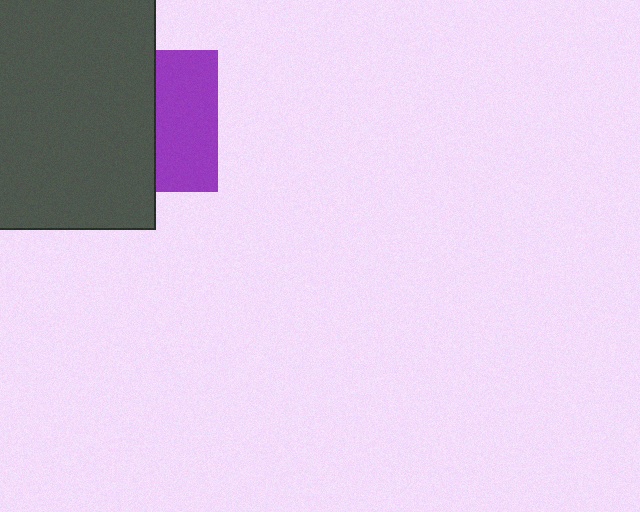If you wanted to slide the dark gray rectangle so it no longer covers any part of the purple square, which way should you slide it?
Slide it left — that is the most direct way to separate the two shapes.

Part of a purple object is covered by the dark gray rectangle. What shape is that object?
It is a square.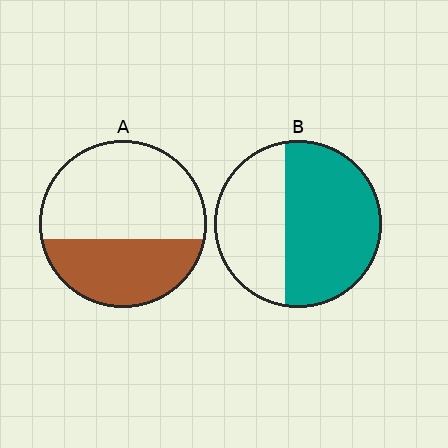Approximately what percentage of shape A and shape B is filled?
A is approximately 40% and B is approximately 60%.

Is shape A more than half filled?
No.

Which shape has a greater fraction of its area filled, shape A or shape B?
Shape B.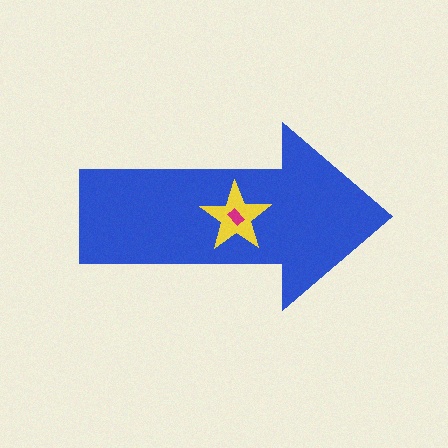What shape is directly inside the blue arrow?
The yellow star.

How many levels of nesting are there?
3.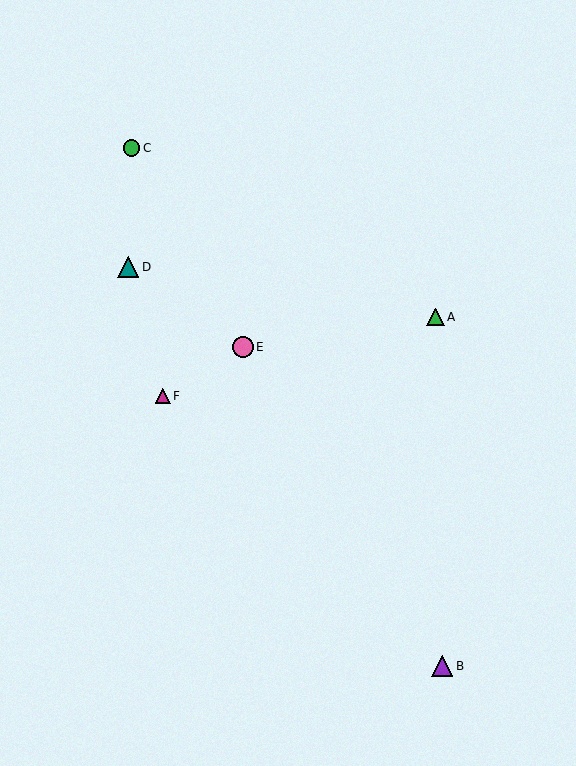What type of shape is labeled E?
Shape E is a pink circle.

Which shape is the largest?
The purple triangle (labeled B) is the largest.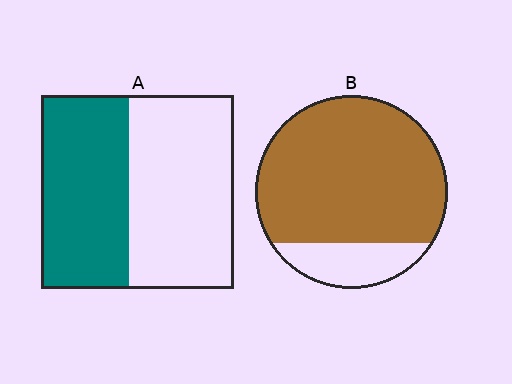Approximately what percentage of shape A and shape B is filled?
A is approximately 45% and B is approximately 80%.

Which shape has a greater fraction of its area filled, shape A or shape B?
Shape B.